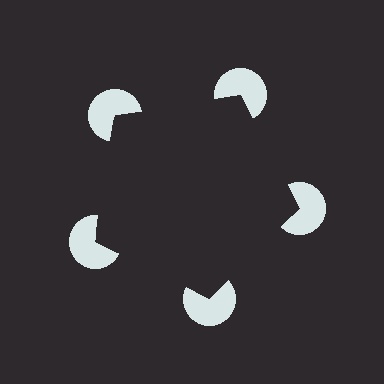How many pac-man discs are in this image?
There are 5 — one at each vertex of the illusory pentagon.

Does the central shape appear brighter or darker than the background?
It typically appears slightly darker than the background, even though no actual brightness change is drawn.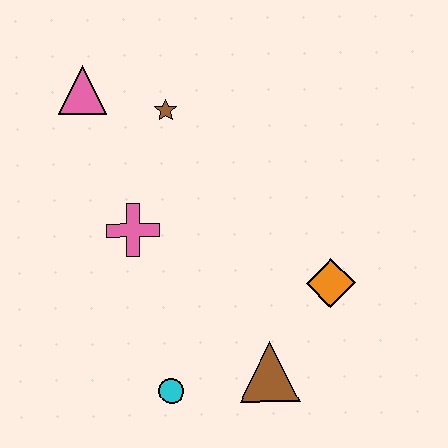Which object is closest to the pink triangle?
The brown star is closest to the pink triangle.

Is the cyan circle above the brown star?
No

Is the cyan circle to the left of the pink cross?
No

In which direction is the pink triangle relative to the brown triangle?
The pink triangle is above the brown triangle.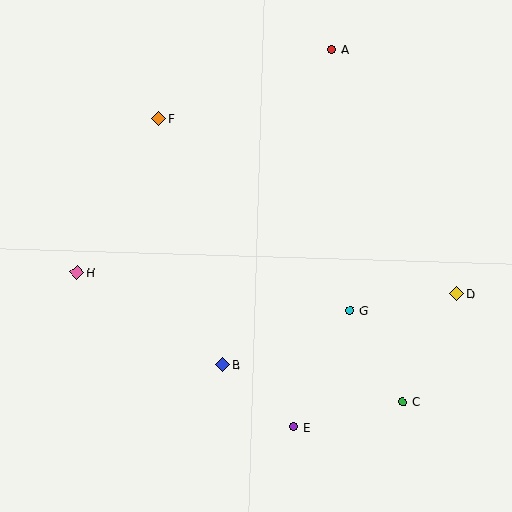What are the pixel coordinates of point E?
Point E is at (294, 427).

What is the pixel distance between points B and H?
The distance between B and H is 172 pixels.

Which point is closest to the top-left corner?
Point F is closest to the top-left corner.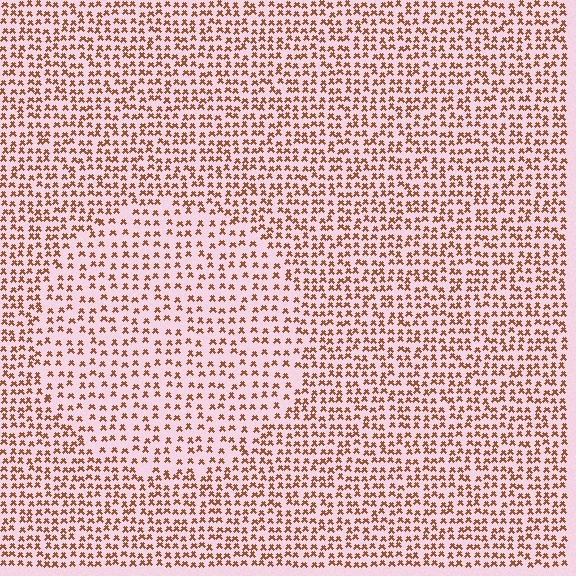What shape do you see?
I see a circle.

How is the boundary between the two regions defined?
The boundary is defined by a change in element density (approximately 1.6x ratio). All elements are the same color, size, and shape.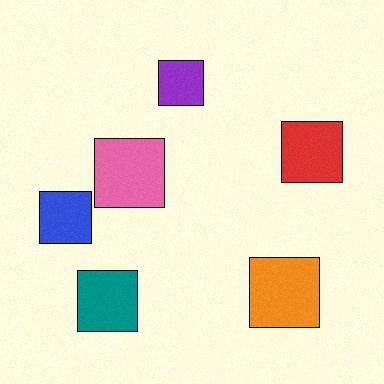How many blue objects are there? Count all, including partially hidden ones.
There is 1 blue object.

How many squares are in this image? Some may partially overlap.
There are 6 squares.